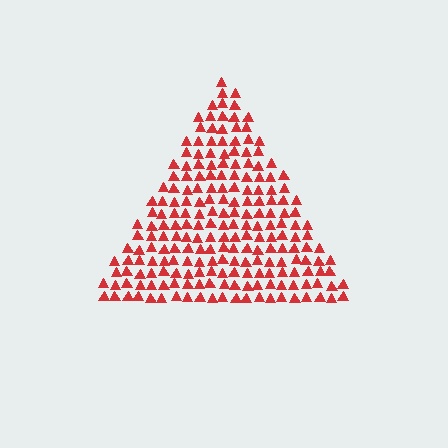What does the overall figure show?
The overall figure shows a triangle.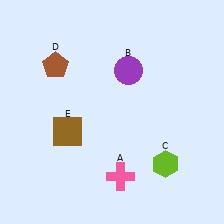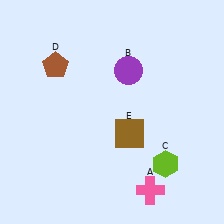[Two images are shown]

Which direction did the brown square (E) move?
The brown square (E) moved right.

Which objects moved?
The objects that moved are: the pink cross (A), the brown square (E).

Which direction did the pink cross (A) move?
The pink cross (A) moved right.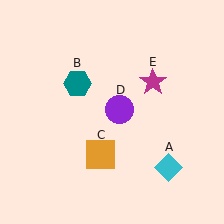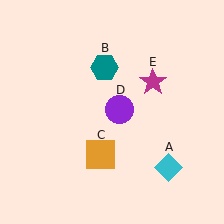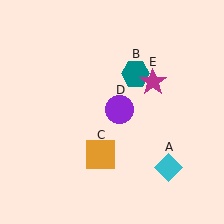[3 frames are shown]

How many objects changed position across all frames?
1 object changed position: teal hexagon (object B).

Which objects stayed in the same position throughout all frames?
Cyan diamond (object A) and orange square (object C) and purple circle (object D) and magenta star (object E) remained stationary.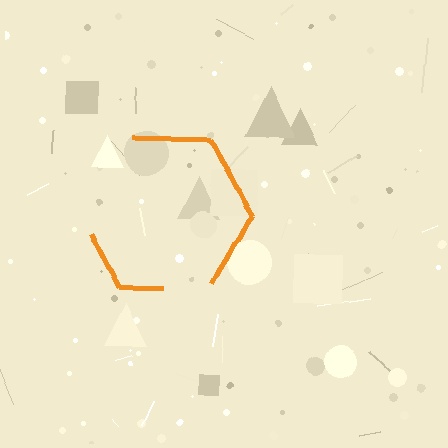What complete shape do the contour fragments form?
The contour fragments form a hexagon.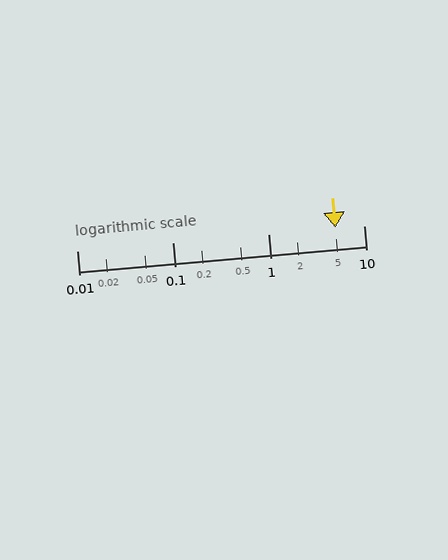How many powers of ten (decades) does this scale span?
The scale spans 3 decades, from 0.01 to 10.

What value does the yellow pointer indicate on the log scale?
The pointer indicates approximately 5.1.